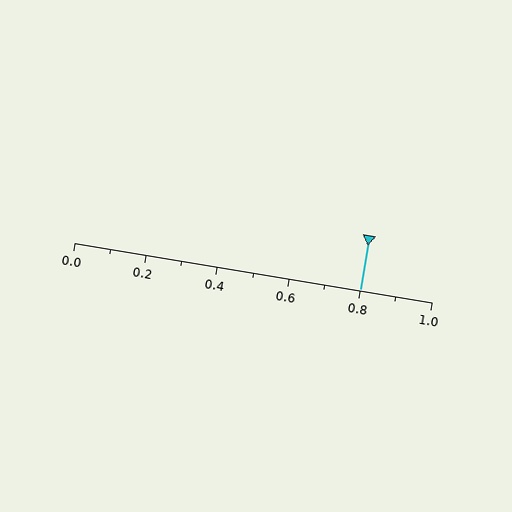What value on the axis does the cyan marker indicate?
The marker indicates approximately 0.8.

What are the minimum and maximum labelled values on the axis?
The axis runs from 0.0 to 1.0.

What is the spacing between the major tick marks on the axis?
The major ticks are spaced 0.2 apart.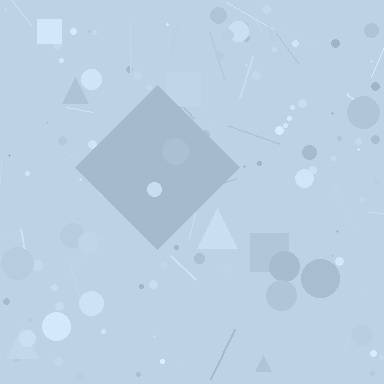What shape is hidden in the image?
A diamond is hidden in the image.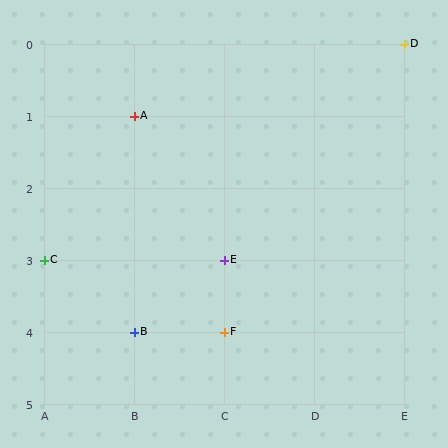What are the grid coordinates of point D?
Point D is at grid coordinates (E, 0).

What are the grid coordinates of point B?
Point B is at grid coordinates (B, 4).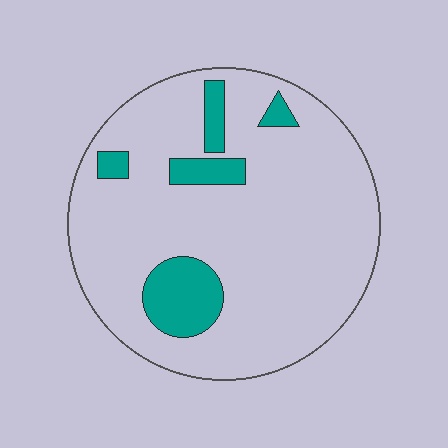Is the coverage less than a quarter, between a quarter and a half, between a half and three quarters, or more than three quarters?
Less than a quarter.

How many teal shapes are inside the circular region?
5.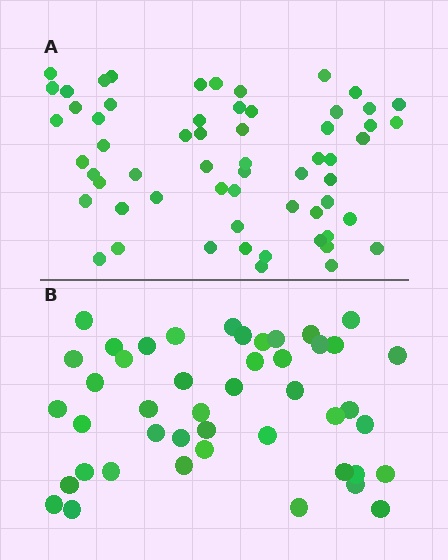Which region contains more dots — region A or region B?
Region A (the top region) has more dots.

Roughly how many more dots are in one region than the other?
Region A has approximately 15 more dots than region B.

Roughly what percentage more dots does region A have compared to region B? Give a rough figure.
About 35% more.